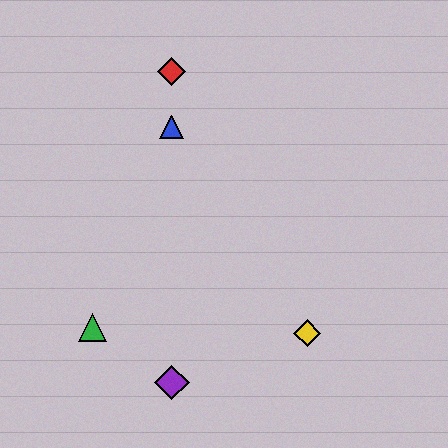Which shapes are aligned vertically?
The red diamond, the blue triangle, the purple diamond are aligned vertically.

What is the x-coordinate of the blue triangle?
The blue triangle is at x≈172.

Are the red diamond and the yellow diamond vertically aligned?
No, the red diamond is at x≈172 and the yellow diamond is at x≈307.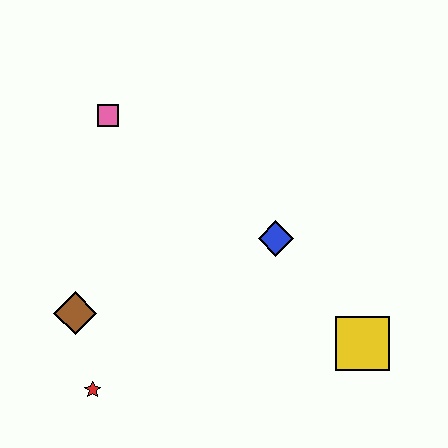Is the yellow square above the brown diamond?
No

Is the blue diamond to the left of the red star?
No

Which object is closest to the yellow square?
The blue diamond is closest to the yellow square.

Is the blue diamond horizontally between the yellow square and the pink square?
Yes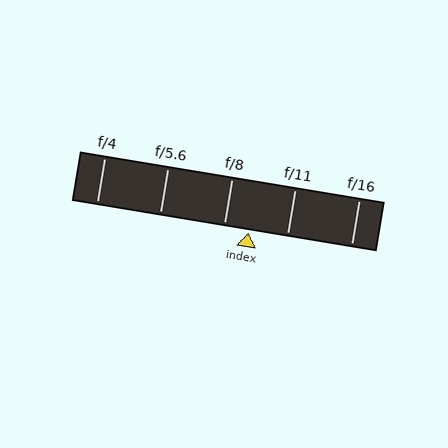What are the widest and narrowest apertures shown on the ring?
The widest aperture shown is f/4 and the narrowest is f/16.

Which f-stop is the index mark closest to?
The index mark is closest to f/8.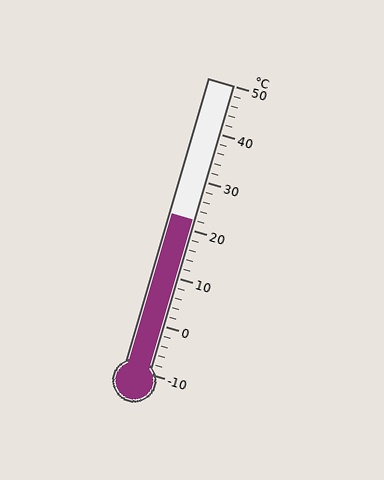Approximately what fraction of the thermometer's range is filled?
The thermometer is filled to approximately 55% of its range.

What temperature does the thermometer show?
The thermometer shows approximately 22°C.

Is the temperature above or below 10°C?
The temperature is above 10°C.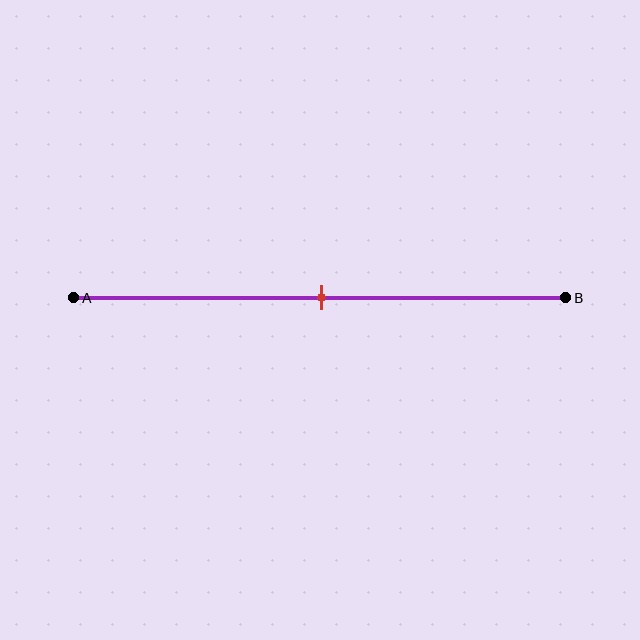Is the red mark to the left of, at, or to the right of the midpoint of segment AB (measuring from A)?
The red mark is approximately at the midpoint of segment AB.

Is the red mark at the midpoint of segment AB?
Yes, the mark is approximately at the midpoint.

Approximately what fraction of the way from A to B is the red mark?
The red mark is approximately 50% of the way from A to B.